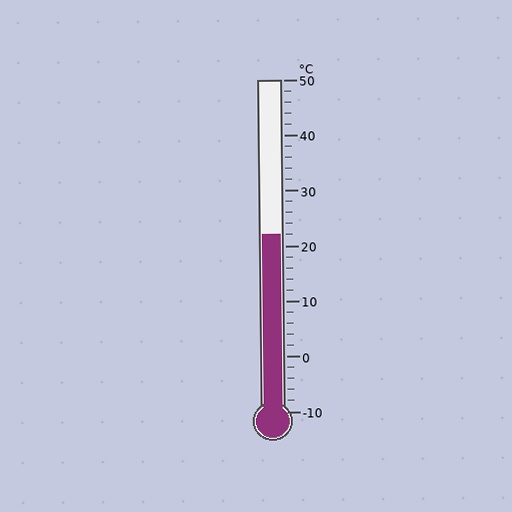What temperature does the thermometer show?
The thermometer shows approximately 22°C.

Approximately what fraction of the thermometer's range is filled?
The thermometer is filled to approximately 55% of its range.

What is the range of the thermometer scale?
The thermometer scale ranges from -10°C to 50°C.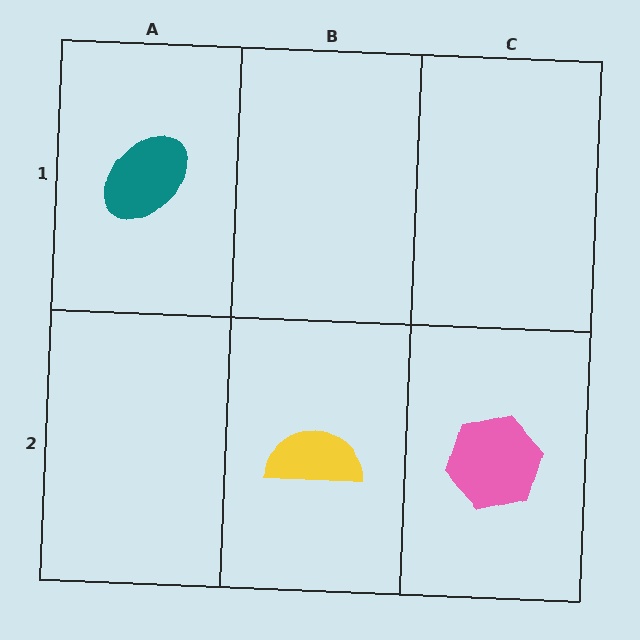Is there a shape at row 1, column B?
No, that cell is empty.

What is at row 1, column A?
A teal ellipse.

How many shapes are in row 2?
2 shapes.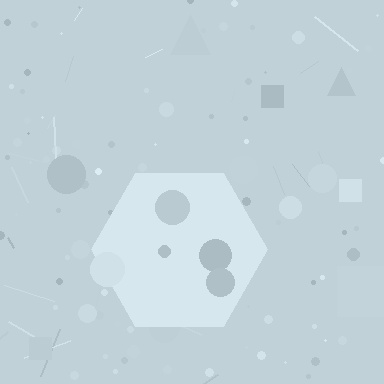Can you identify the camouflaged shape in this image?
The camouflaged shape is a hexagon.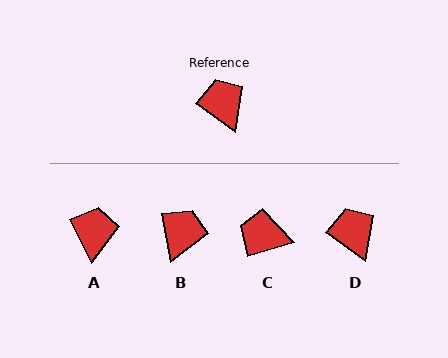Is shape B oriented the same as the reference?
No, it is off by about 44 degrees.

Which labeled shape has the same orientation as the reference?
D.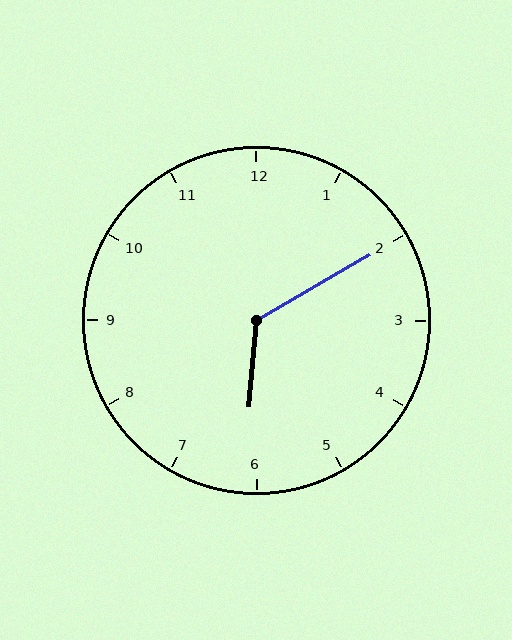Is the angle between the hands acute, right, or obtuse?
It is obtuse.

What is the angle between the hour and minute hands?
Approximately 125 degrees.